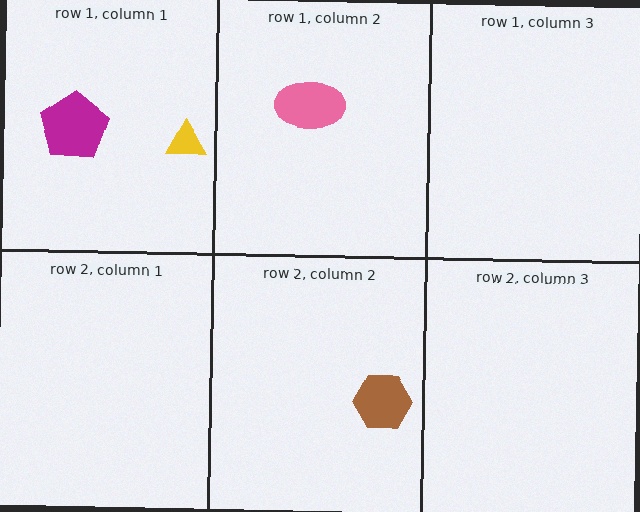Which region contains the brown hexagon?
The row 2, column 2 region.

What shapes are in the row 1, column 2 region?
The pink ellipse.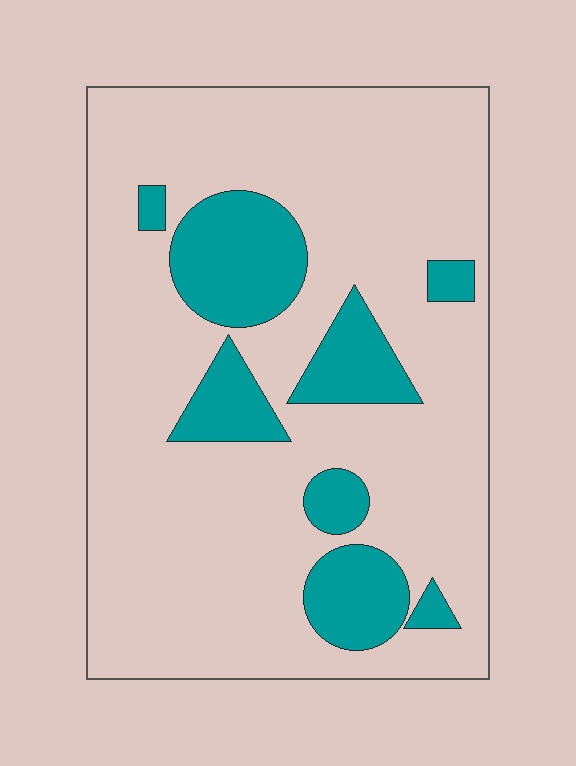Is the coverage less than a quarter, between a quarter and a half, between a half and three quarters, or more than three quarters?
Less than a quarter.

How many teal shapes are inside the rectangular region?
8.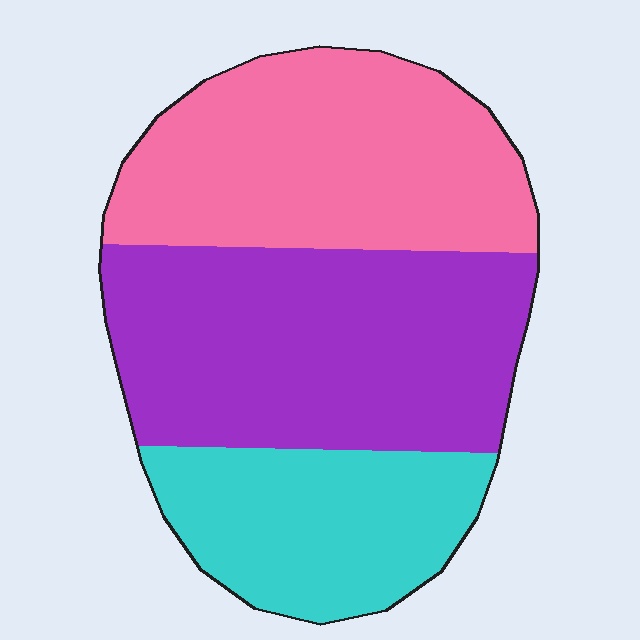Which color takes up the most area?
Purple, at roughly 40%.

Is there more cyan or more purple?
Purple.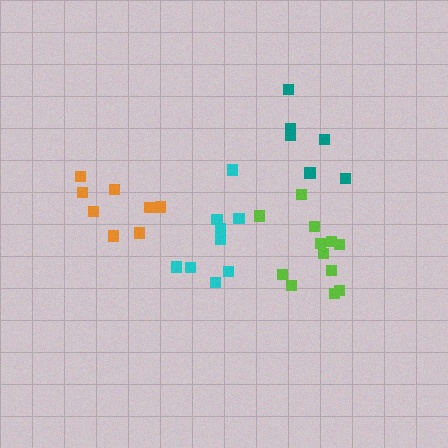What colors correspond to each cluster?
The clusters are colored: cyan, teal, orange, lime.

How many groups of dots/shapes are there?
There are 4 groups.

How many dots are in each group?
Group 1: 9 dots, Group 2: 6 dots, Group 3: 8 dots, Group 4: 12 dots (35 total).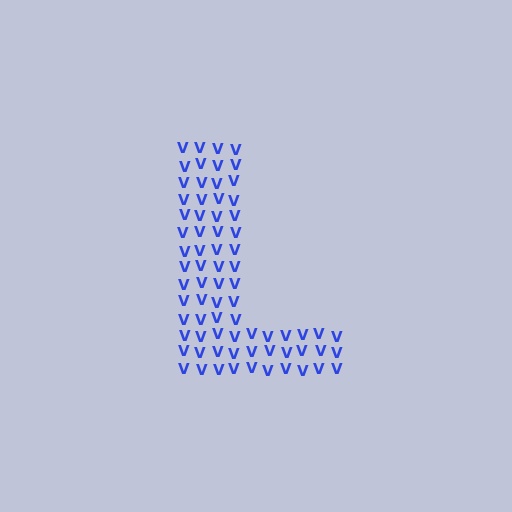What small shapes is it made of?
It is made of small letter V's.